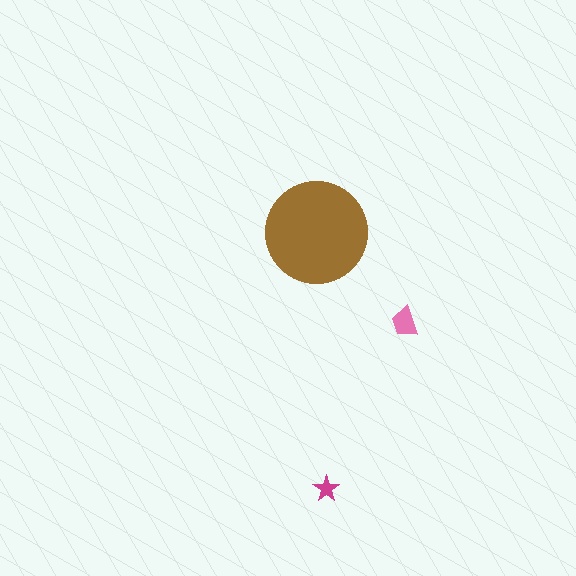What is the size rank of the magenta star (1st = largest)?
3rd.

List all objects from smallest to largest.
The magenta star, the pink trapezoid, the brown circle.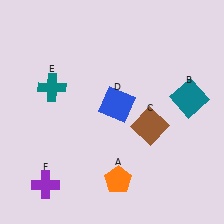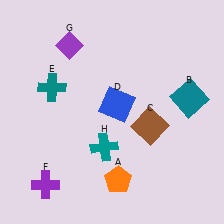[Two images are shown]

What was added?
A purple diamond (G), a teal cross (H) were added in Image 2.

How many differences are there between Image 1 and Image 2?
There are 2 differences between the two images.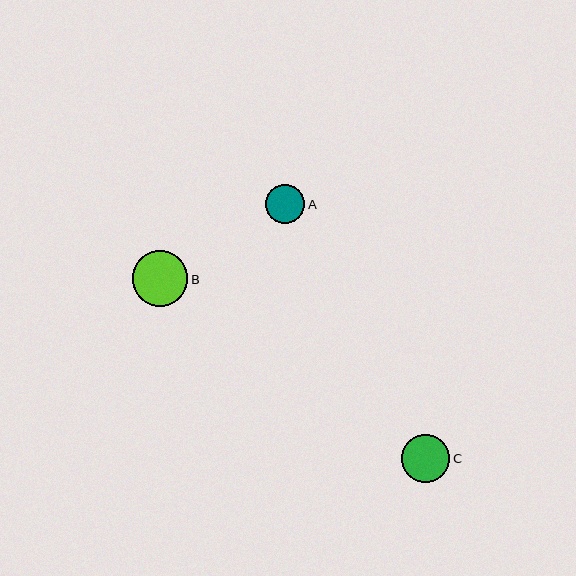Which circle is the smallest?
Circle A is the smallest with a size of approximately 39 pixels.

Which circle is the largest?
Circle B is the largest with a size of approximately 56 pixels.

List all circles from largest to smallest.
From largest to smallest: B, C, A.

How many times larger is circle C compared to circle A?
Circle C is approximately 1.2 times the size of circle A.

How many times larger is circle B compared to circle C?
Circle B is approximately 1.2 times the size of circle C.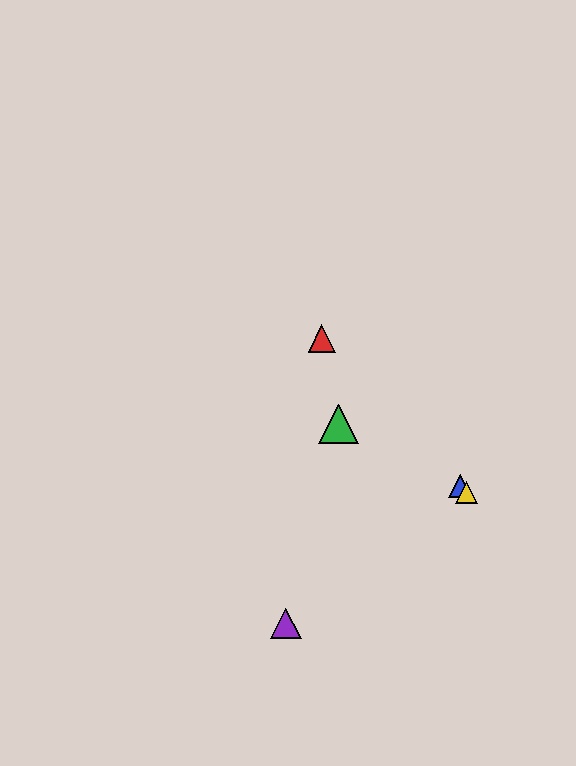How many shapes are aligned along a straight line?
3 shapes (the red triangle, the blue triangle, the yellow triangle) are aligned along a straight line.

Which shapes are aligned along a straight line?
The red triangle, the blue triangle, the yellow triangle are aligned along a straight line.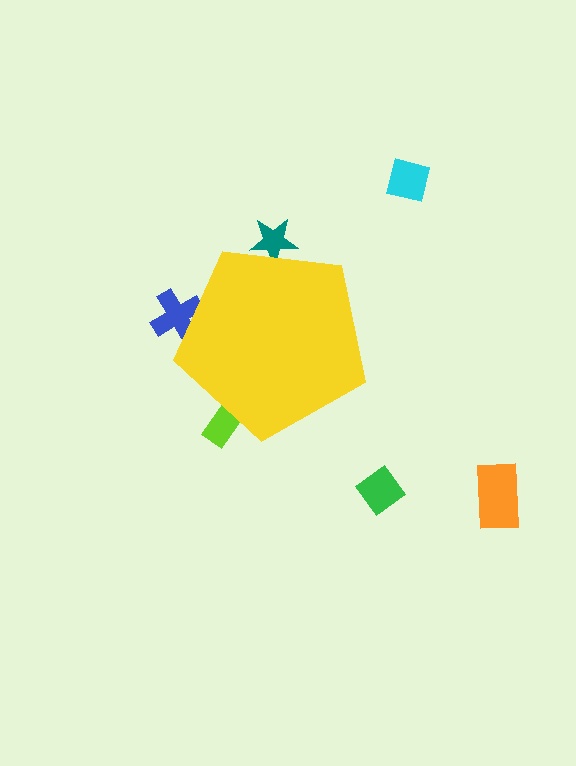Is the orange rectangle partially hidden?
No, the orange rectangle is fully visible.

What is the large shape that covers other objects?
A yellow pentagon.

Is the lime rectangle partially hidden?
Yes, the lime rectangle is partially hidden behind the yellow pentagon.